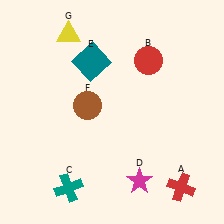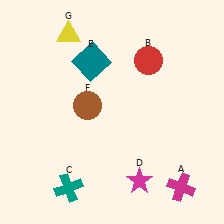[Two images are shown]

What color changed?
The cross (A) changed from red in Image 1 to magenta in Image 2.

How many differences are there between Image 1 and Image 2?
There is 1 difference between the two images.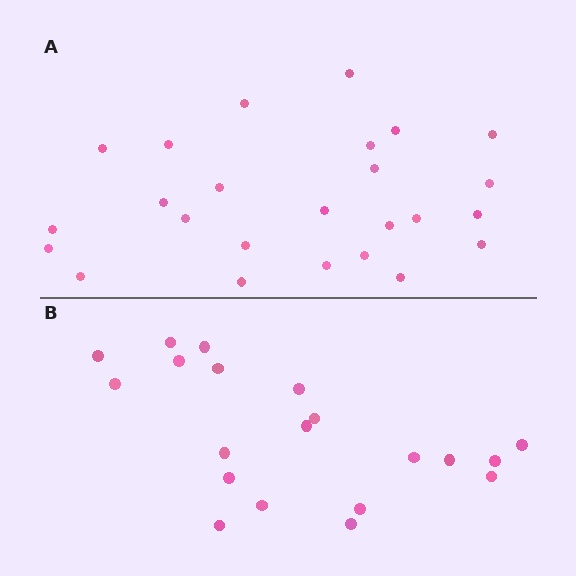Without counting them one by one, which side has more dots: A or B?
Region A (the top region) has more dots.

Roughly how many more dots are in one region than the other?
Region A has about 5 more dots than region B.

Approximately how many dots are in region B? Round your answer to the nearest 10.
About 20 dots.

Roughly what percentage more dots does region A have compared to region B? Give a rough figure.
About 25% more.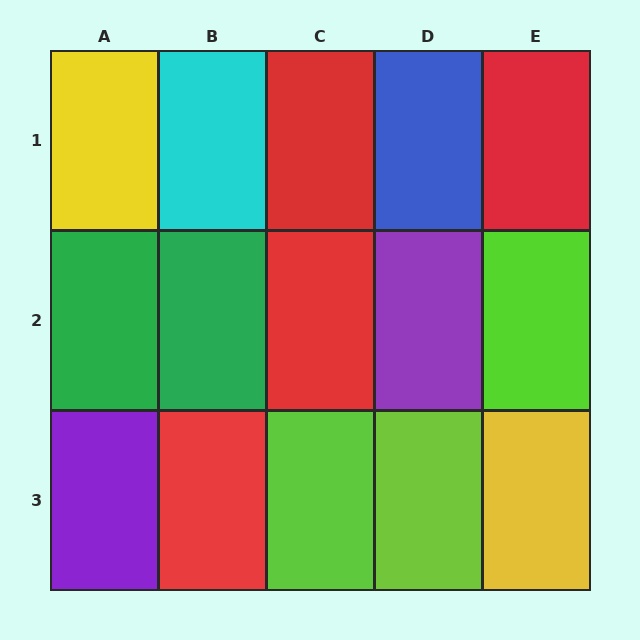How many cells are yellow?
2 cells are yellow.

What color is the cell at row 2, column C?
Red.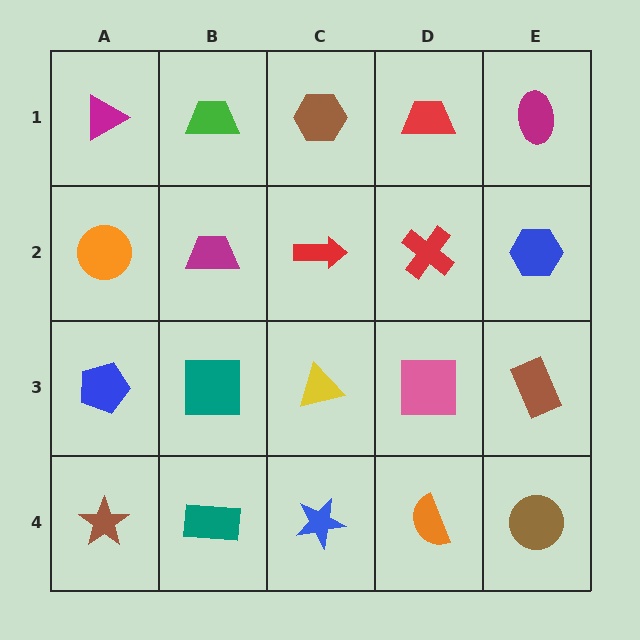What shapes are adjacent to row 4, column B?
A teal square (row 3, column B), a brown star (row 4, column A), a blue star (row 4, column C).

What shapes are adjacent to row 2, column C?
A brown hexagon (row 1, column C), a yellow triangle (row 3, column C), a magenta trapezoid (row 2, column B), a red cross (row 2, column D).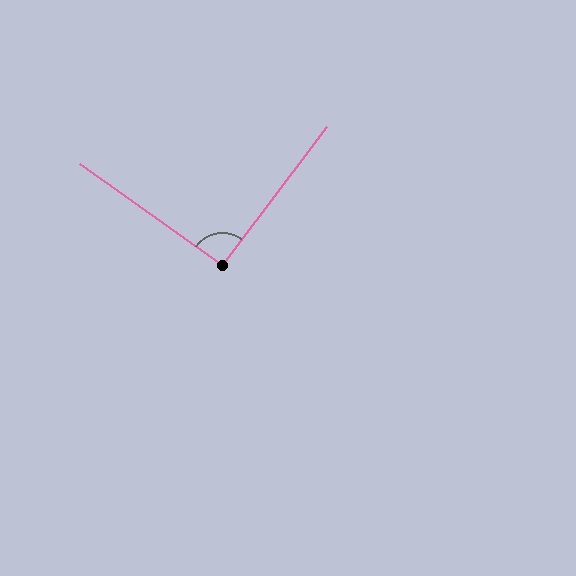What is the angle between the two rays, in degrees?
Approximately 92 degrees.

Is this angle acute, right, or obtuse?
It is approximately a right angle.